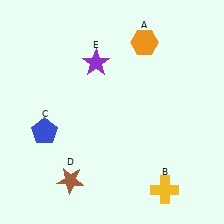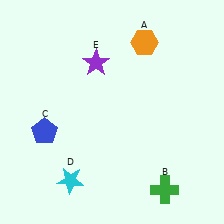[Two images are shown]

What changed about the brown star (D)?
In Image 1, D is brown. In Image 2, it changed to cyan.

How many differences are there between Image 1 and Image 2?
There are 2 differences between the two images.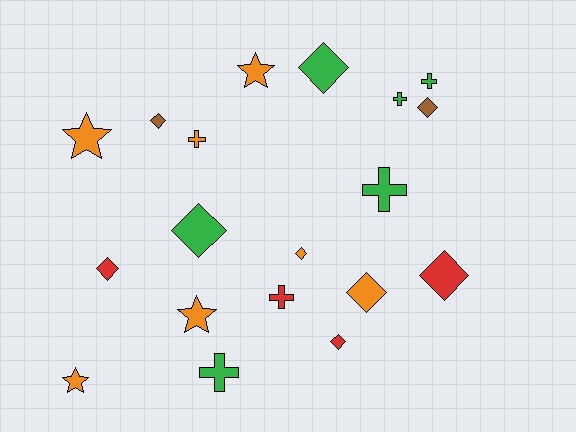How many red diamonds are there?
There are 3 red diamonds.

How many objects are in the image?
There are 19 objects.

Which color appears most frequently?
Orange, with 7 objects.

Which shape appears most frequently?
Diamond, with 9 objects.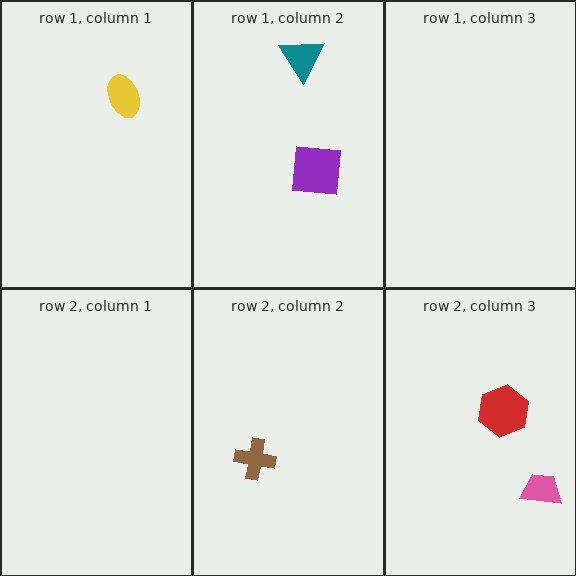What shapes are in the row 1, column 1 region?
The yellow ellipse.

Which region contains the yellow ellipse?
The row 1, column 1 region.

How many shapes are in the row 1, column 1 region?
1.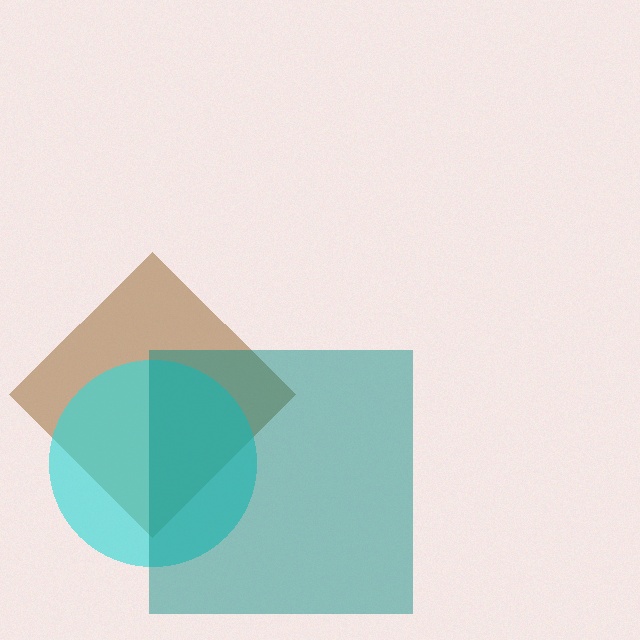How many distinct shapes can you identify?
There are 3 distinct shapes: a brown diamond, a cyan circle, a teal square.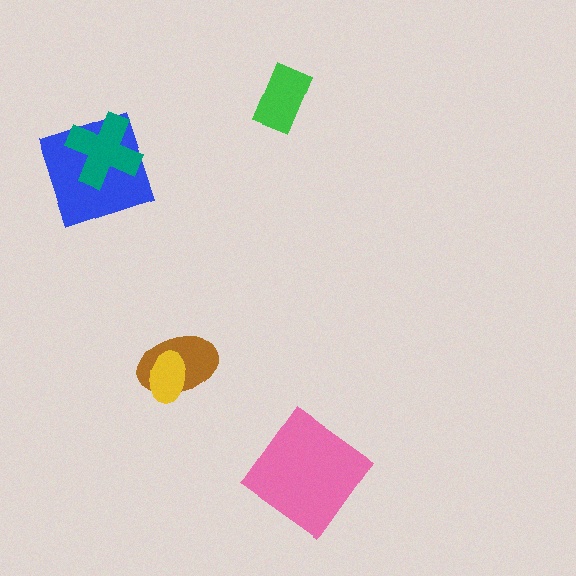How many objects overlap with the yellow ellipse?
1 object overlaps with the yellow ellipse.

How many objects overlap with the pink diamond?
0 objects overlap with the pink diamond.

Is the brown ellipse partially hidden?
Yes, it is partially covered by another shape.